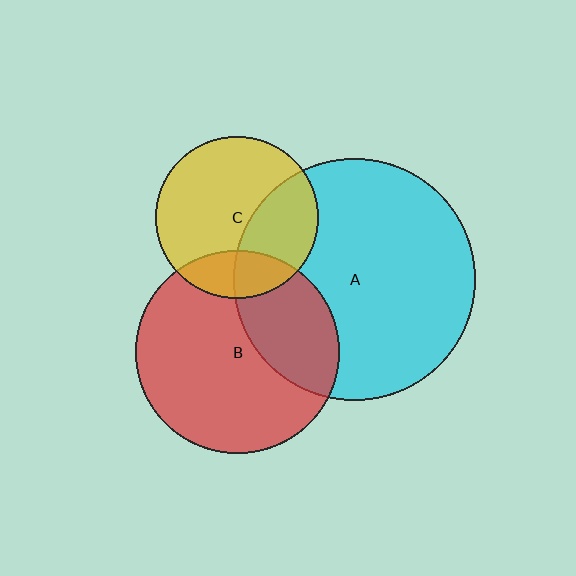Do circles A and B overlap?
Yes.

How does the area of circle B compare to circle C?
Approximately 1.6 times.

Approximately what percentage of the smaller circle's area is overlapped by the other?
Approximately 30%.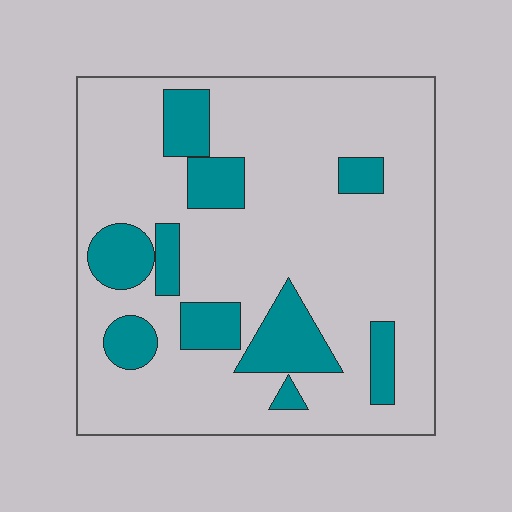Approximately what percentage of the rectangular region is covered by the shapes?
Approximately 20%.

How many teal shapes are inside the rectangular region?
10.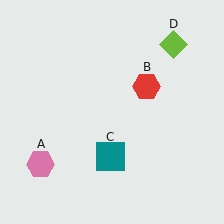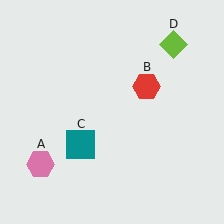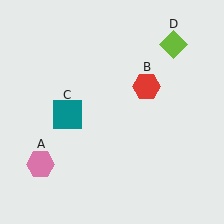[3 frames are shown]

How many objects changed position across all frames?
1 object changed position: teal square (object C).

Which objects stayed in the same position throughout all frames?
Pink hexagon (object A) and red hexagon (object B) and lime diamond (object D) remained stationary.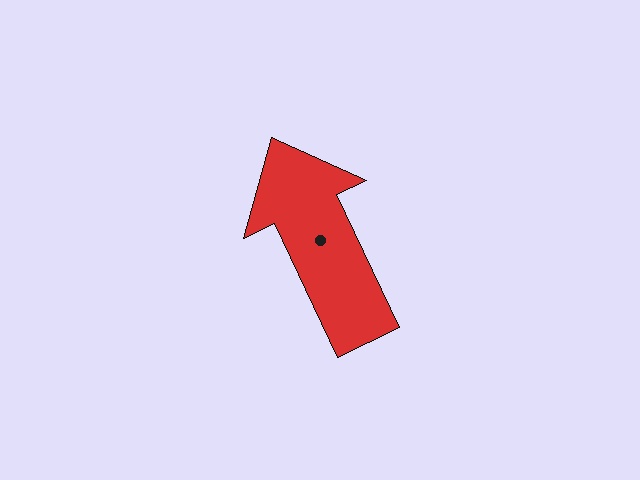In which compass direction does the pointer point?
Northwest.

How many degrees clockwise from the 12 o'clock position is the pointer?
Approximately 335 degrees.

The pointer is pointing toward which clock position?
Roughly 11 o'clock.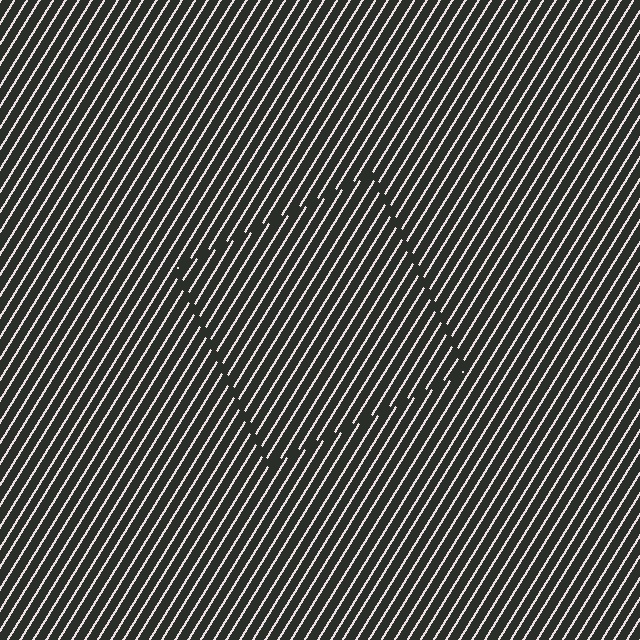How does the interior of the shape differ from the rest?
The interior of the shape contains the same grating, shifted by half a period — the contour is defined by the phase discontinuity where line-ends from the inner and outer gratings abut.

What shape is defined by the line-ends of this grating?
An illusory square. The interior of the shape contains the same grating, shifted by half a period — the contour is defined by the phase discontinuity where line-ends from the inner and outer gratings abut.